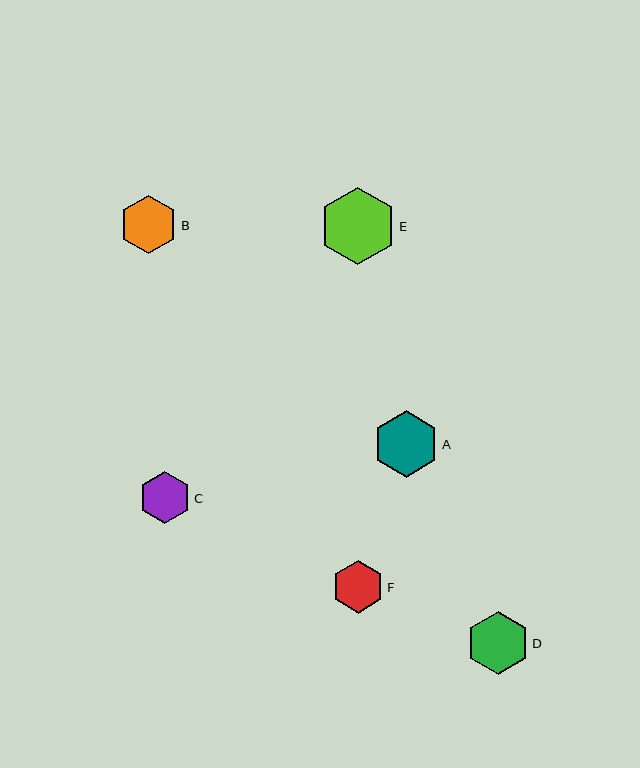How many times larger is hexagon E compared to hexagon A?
Hexagon E is approximately 1.2 times the size of hexagon A.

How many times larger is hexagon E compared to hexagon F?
Hexagon E is approximately 1.5 times the size of hexagon F.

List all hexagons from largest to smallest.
From largest to smallest: E, A, D, B, F, C.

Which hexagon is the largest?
Hexagon E is the largest with a size of approximately 77 pixels.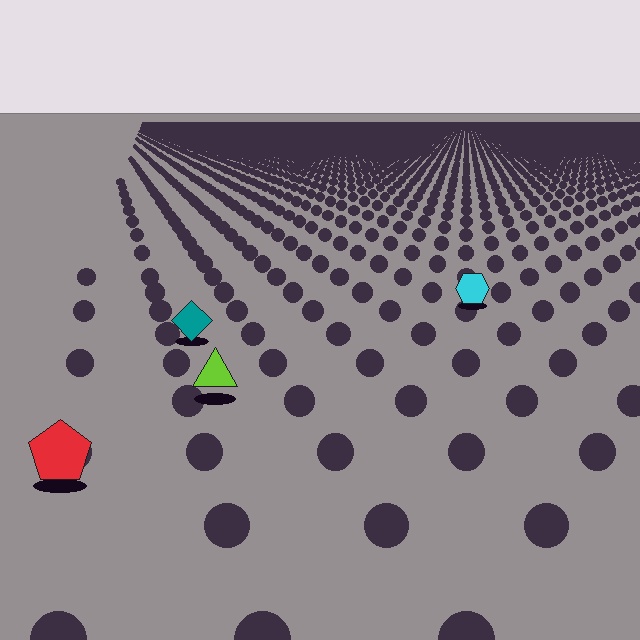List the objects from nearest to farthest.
From nearest to farthest: the red pentagon, the lime triangle, the teal diamond, the cyan hexagon.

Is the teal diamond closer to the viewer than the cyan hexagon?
Yes. The teal diamond is closer — you can tell from the texture gradient: the ground texture is coarser near it.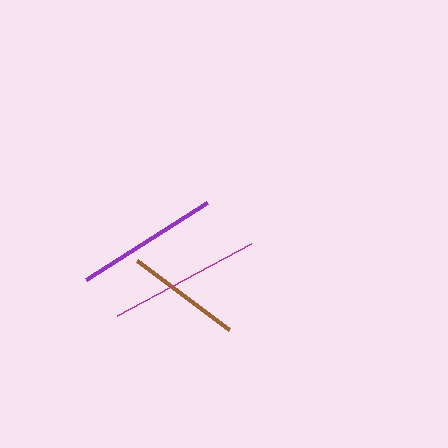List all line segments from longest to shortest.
From longest to shortest: magenta, purple, brown.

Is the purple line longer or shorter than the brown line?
The purple line is longer than the brown line.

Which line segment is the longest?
The magenta line is the longest at approximately 152 pixels.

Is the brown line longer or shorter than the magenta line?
The magenta line is longer than the brown line.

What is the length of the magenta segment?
The magenta segment is approximately 152 pixels long.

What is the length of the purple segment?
The purple segment is approximately 143 pixels long.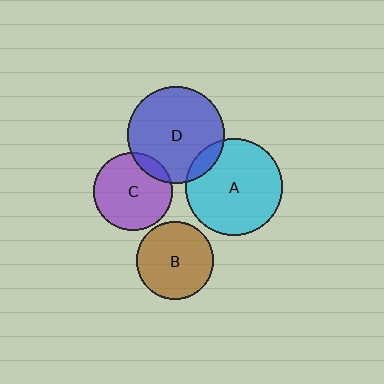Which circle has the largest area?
Circle D (blue).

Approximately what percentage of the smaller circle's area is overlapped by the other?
Approximately 10%.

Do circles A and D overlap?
Yes.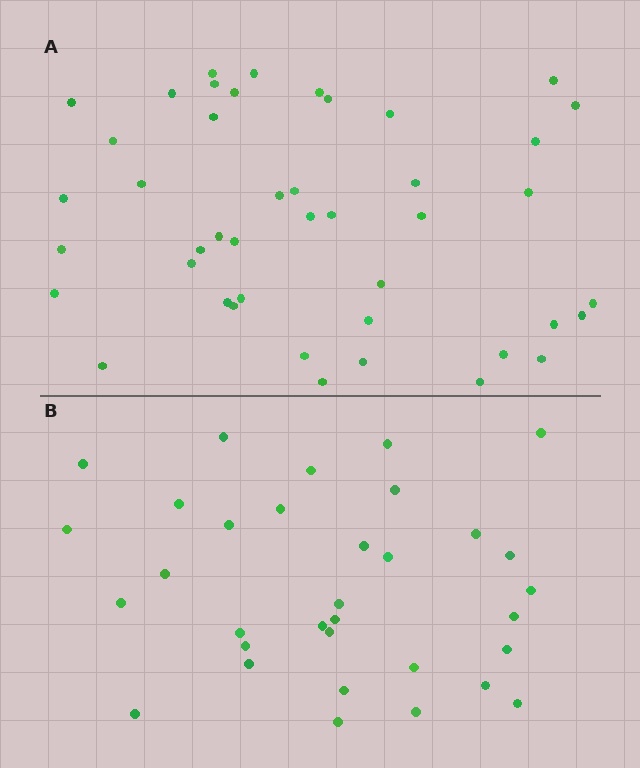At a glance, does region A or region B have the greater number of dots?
Region A (the top region) has more dots.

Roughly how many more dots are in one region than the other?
Region A has roughly 12 or so more dots than region B.